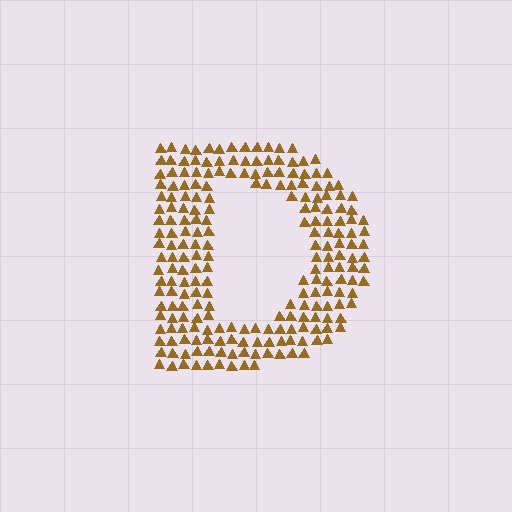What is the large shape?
The large shape is the letter D.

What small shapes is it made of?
It is made of small triangles.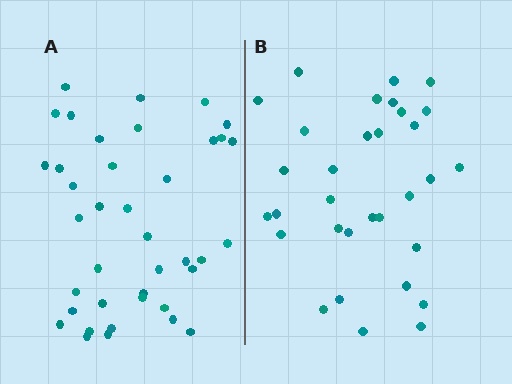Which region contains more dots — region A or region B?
Region A (the left region) has more dots.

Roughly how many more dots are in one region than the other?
Region A has roughly 8 or so more dots than region B.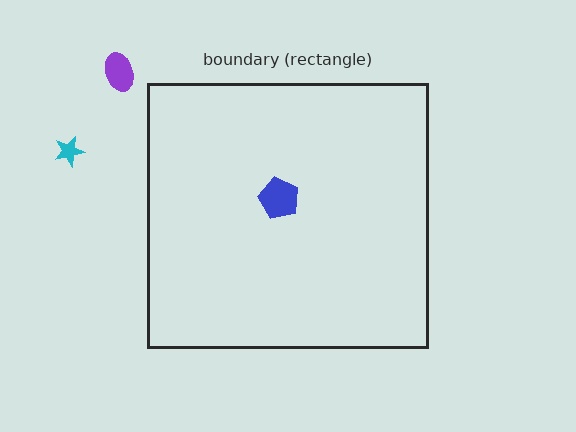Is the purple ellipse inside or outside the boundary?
Outside.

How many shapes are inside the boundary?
1 inside, 2 outside.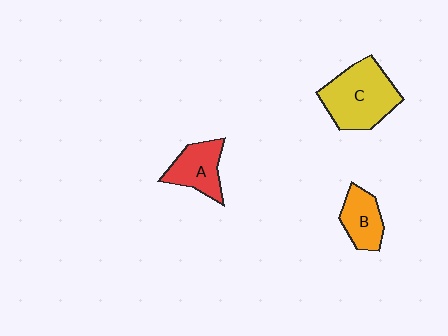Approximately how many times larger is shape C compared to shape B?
Approximately 1.9 times.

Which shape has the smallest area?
Shape B (orange).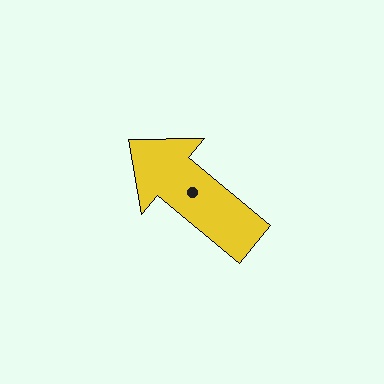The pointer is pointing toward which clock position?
Roughly 10 o'clock.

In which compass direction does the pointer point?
Northwest.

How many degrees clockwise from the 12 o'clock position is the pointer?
Approximately 310 degrees.